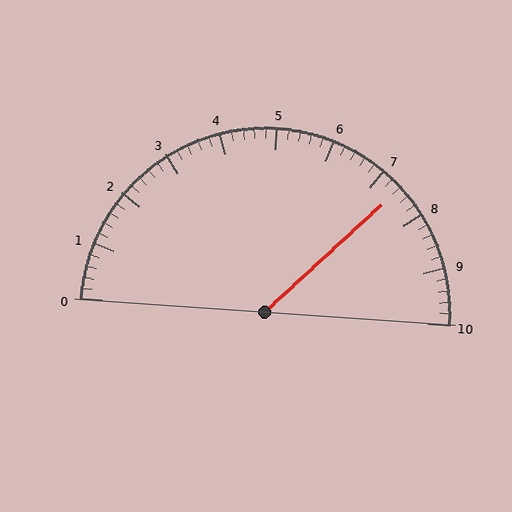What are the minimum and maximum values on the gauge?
The gauge ranges from 0 to 10.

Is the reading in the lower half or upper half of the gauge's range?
The reading is in the upper half of the range (0 to 10).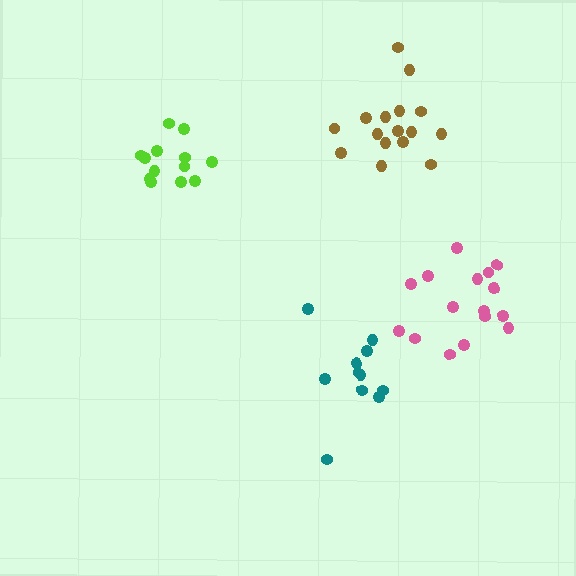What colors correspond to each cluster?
The clusters are colored: brown, pink, teal, lime.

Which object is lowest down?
The teal cluster is bottommost.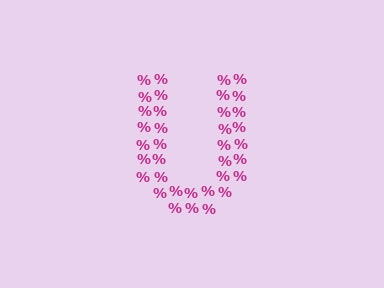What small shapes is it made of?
It is made of small percent signs.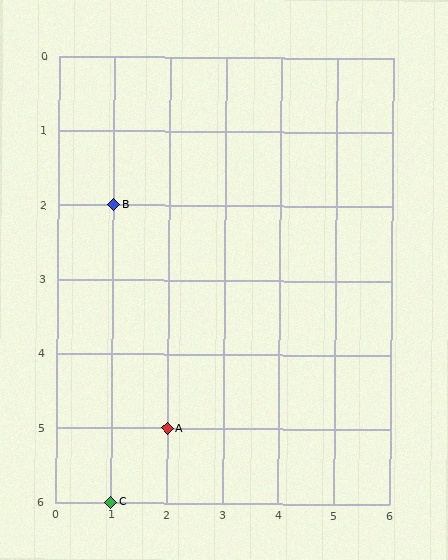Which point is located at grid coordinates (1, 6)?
Point C is at (1, 6).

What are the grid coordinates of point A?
Point A is at grid coordinates (2, 5).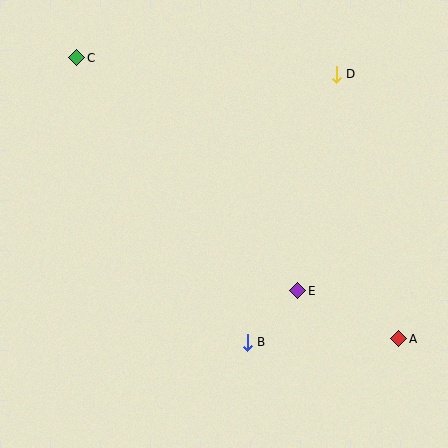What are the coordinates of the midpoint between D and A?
The midpoint between D and A is at (368, 207).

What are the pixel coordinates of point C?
Point C is at (77, 58).